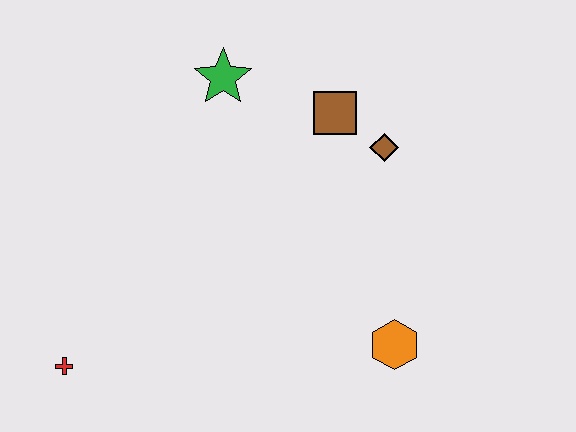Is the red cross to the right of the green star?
No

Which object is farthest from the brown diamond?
The red cross is farthest from the brown diamond.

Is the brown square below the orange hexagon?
No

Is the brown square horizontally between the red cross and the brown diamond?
Yes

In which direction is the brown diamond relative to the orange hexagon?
The brown diamond is above the orange hexagon.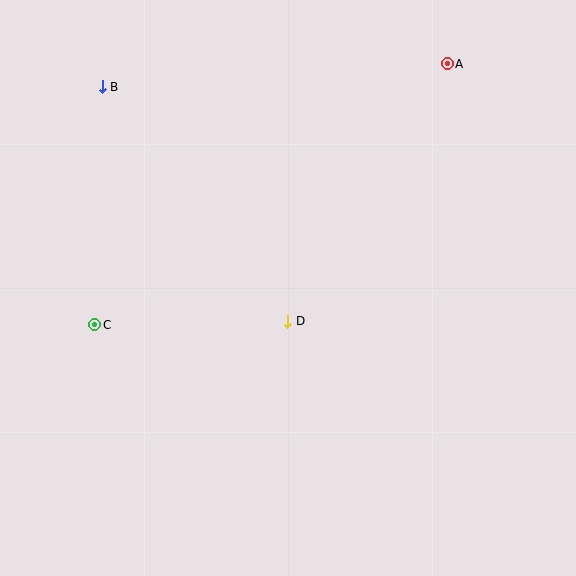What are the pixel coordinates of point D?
Point D is at (288, 321).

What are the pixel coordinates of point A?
Point A is at (447, 64).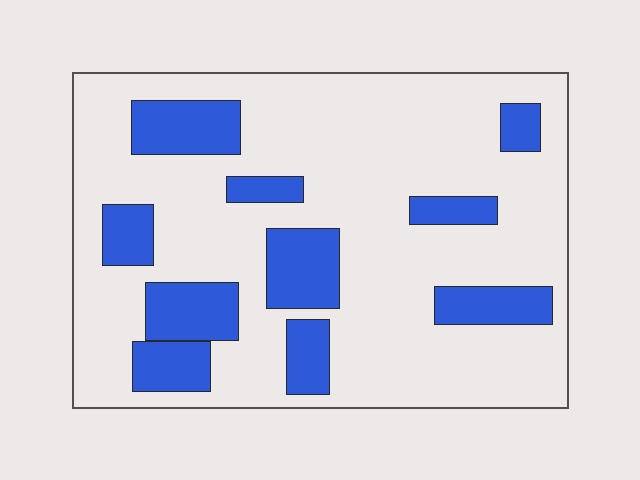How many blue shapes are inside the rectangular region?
10.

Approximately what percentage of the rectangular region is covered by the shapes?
Approximately 25%.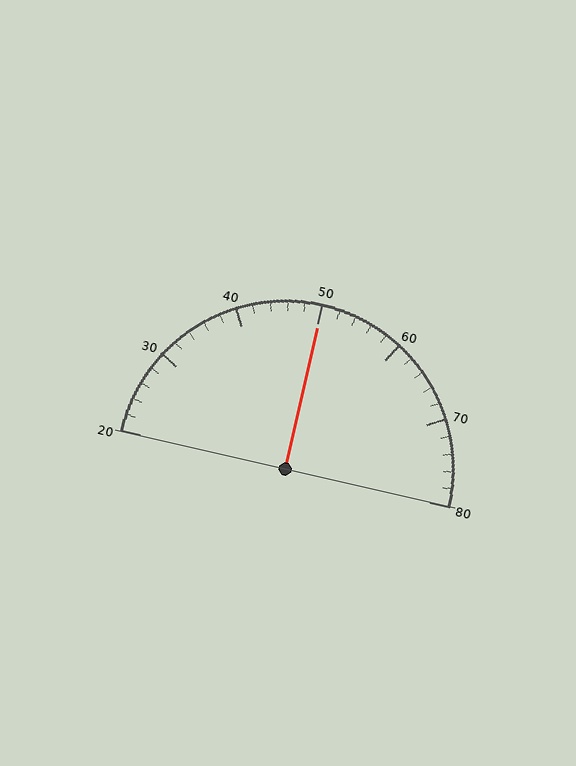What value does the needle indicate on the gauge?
The needle indicates approximately 50.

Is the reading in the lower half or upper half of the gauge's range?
The reading is in the upper half of the range (20 to 80).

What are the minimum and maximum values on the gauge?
The gauge ranges from 20 to 80.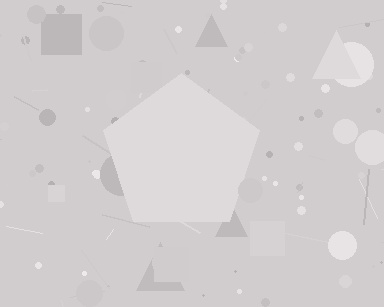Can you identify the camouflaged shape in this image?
The camouflaged shape is a pentagon.